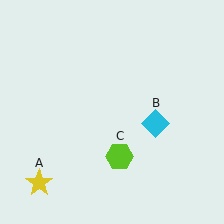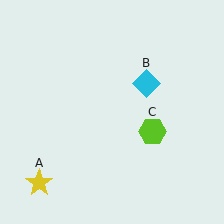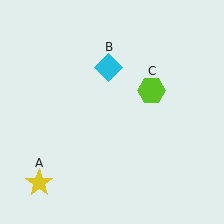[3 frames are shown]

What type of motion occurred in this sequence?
The cyan diamond (object B), lime hexagon (object C) rotated counterclockwise around the center of the scene.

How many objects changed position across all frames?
2 objects changed position: cyan diamond (object B), lime hexagon (object C).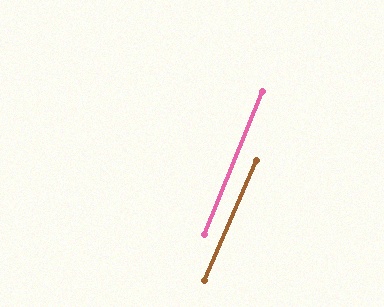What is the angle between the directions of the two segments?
Approximately 1 degree.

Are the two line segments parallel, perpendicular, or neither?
Parallel — their directions differ by only 1.1°.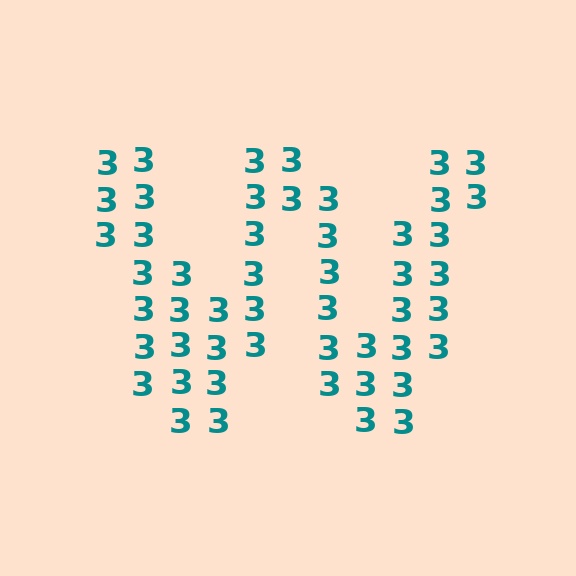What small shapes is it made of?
It is made of small digit 3's.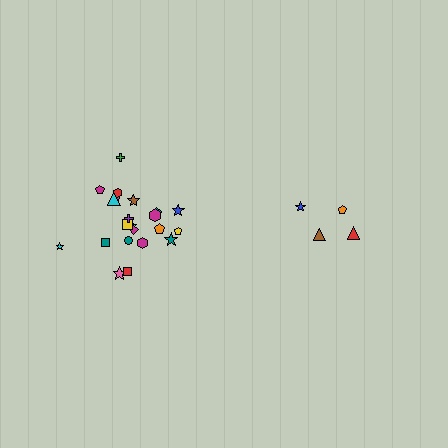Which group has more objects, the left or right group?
The left group.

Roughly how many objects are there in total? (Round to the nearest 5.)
Roughly 25 objects in total.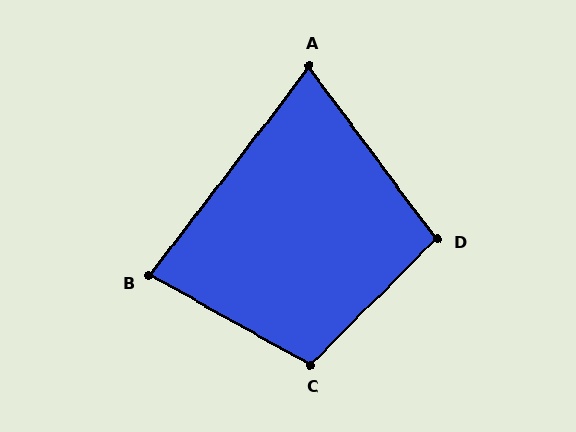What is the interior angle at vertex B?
Approximately 82 degrees (acute).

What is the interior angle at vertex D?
Approximately 98 degrees (obtuse).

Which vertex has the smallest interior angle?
A, at approximately 74 degrees.